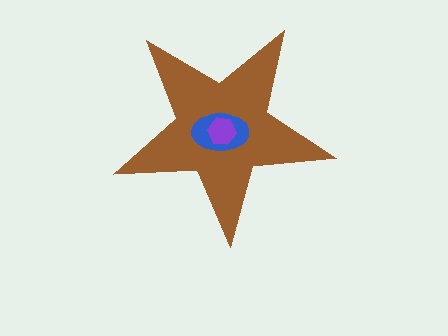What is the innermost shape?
The purple hexagon.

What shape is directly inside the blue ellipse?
The purple hexagon.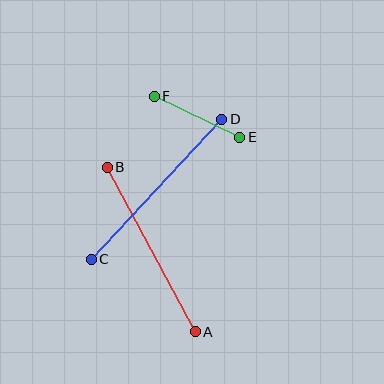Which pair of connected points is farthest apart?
Points C and D are farthest apart.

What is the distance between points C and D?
The distance is approximately 191 pixels.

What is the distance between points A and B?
The distance is approximately 187 pixels.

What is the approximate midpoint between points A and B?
The midpoint is at approximately (151, 250) pixels.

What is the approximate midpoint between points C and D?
The midpoint is at approximately (156, 189) pixels.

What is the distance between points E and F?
The distance is approximately 95 pixels.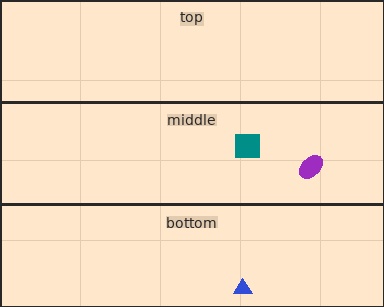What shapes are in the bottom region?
The blue triangle.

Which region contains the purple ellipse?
The middle region.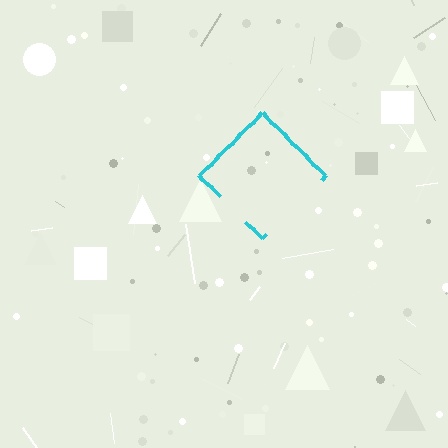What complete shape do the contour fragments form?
The contour fragments form a diamond.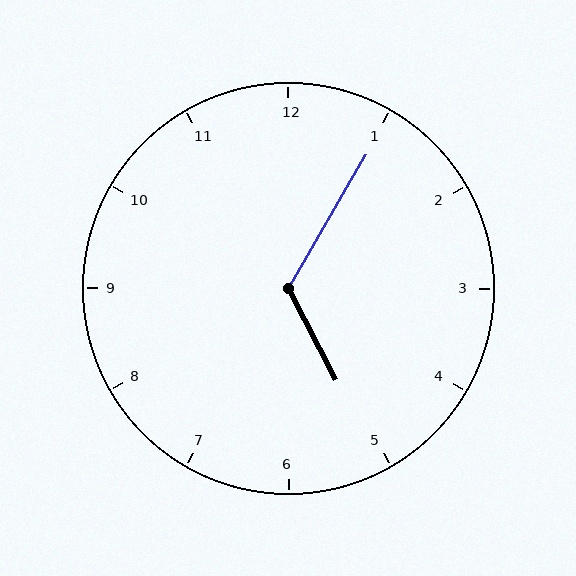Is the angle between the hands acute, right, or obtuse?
It is obtuse.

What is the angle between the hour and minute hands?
Approximately 122 degrees.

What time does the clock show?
5:05.